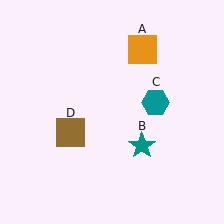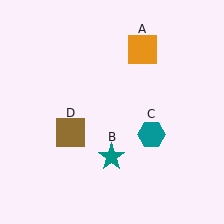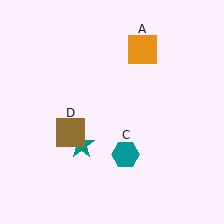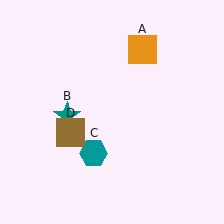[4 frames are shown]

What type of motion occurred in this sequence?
The teal star (object B), teal hexagon (object C) rotated clockwise around the center of the scene.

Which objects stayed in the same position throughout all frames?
Orange square (object A) and brown square (object D) remained stationary.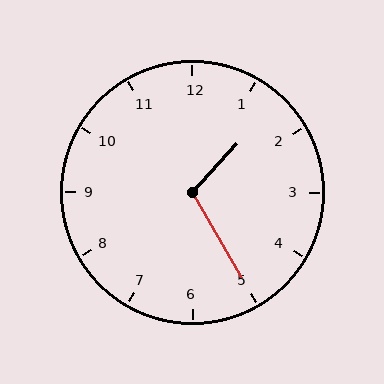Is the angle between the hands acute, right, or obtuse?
It is obtuse.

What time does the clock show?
1:25.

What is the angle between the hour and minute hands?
Approximately 108 degrees.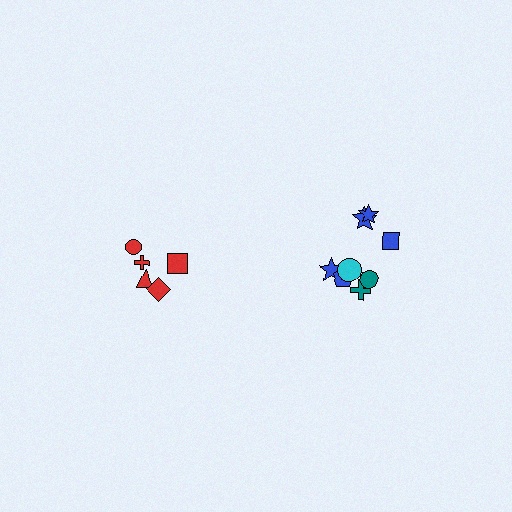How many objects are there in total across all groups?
There are 13 objects.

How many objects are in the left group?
There are 5 objects.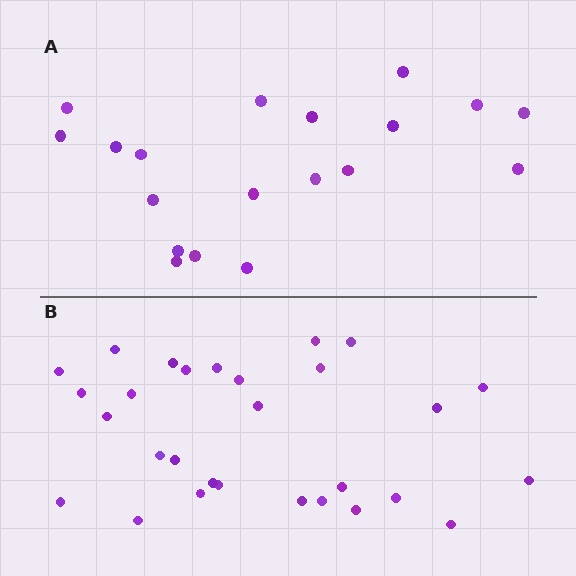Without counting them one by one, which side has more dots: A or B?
Region B (the bottom region) has more dots.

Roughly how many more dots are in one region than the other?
Region B has roughly 10 or so more dots than region A.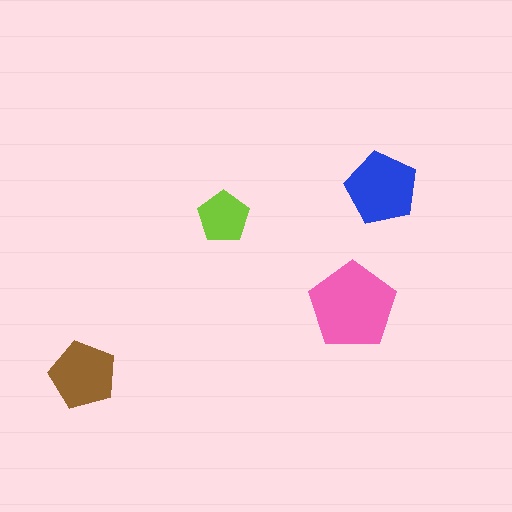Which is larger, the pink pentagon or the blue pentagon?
The pink one.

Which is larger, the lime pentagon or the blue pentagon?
The blue one.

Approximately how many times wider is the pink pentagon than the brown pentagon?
About 1.5 times wider.